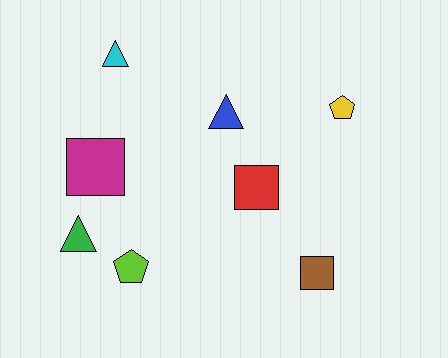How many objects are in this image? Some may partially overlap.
There are 8 objects.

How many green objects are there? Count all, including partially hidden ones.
There is 1 green object.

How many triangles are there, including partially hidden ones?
There are 3 triangles.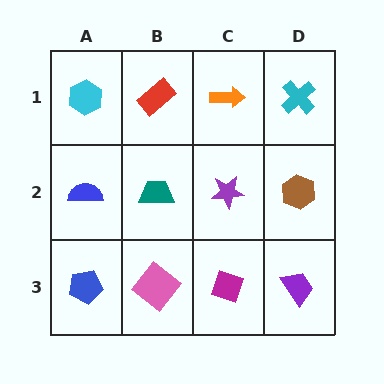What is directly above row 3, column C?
A purple star.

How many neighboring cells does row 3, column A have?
2.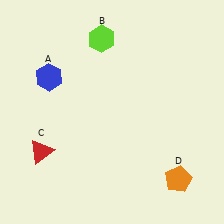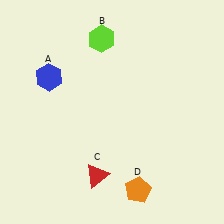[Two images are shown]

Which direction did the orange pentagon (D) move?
The orange pentagon (D) moved left.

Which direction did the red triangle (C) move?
The red triangle (C) moved right.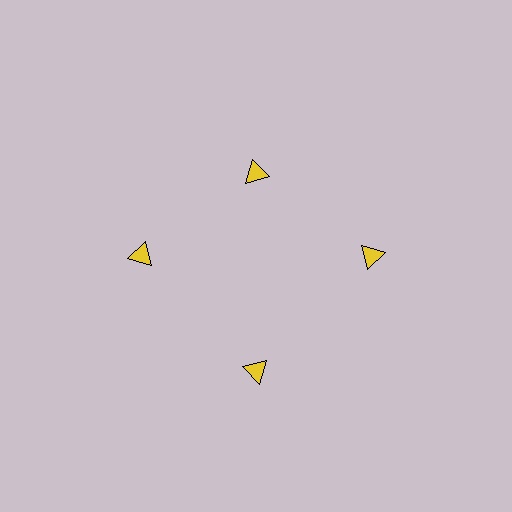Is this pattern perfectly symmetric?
No. The 4 yellow triangles are arranged in a ring, but one element near the 12 o'clock position is pulled inward toward the center, breaking the 4-fold rotational symmetry.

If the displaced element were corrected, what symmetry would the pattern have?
It would have 4-fold rotational symmetry — the pattern would map onto itself every 90 degrees.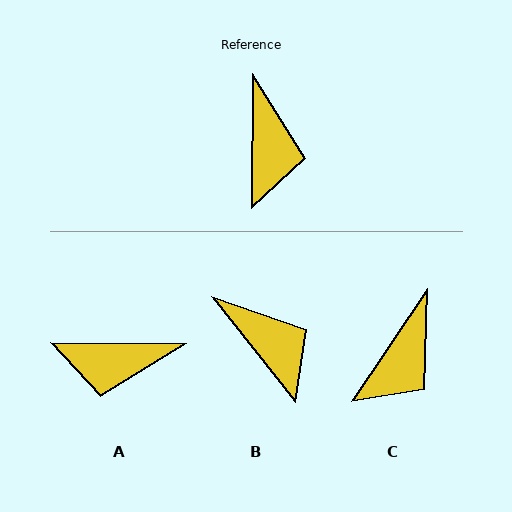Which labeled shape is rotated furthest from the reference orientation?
A, about 90 degrees away.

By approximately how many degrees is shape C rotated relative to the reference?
Approximately 34 degrees clockwise.